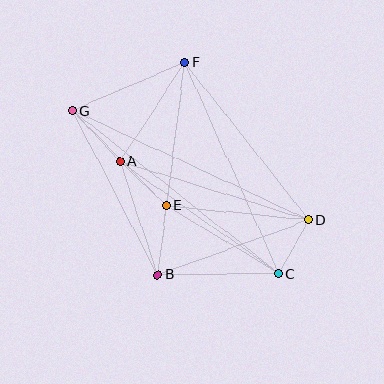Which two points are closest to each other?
Points C and D are closest to each other.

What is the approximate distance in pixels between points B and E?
The distance between B and E is approximately 70 pixels.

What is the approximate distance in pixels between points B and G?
The distance between B and G is approximately 185 pixels.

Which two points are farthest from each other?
Points C and G are farthest from each other.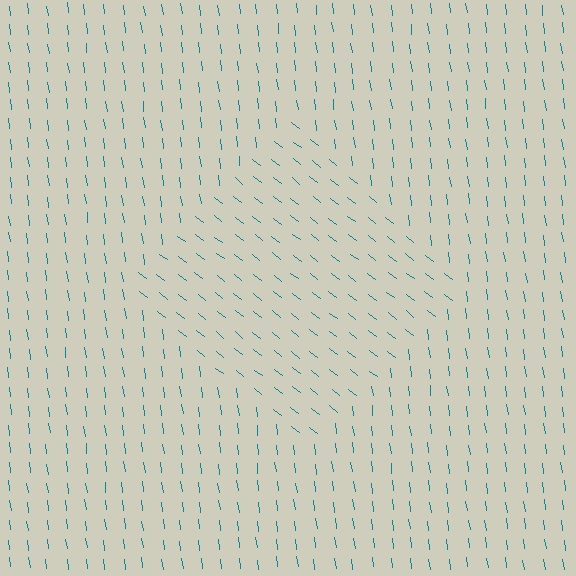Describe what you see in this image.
The image is filled with small teal line segments. A diamond region in the image has lines oriented differently from the surrounding lines, creating a visible texture boundary.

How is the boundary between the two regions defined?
The boundary is defined purely by a change in line orientation (approximately 45 degrees difference). All lines are the same color and thickness.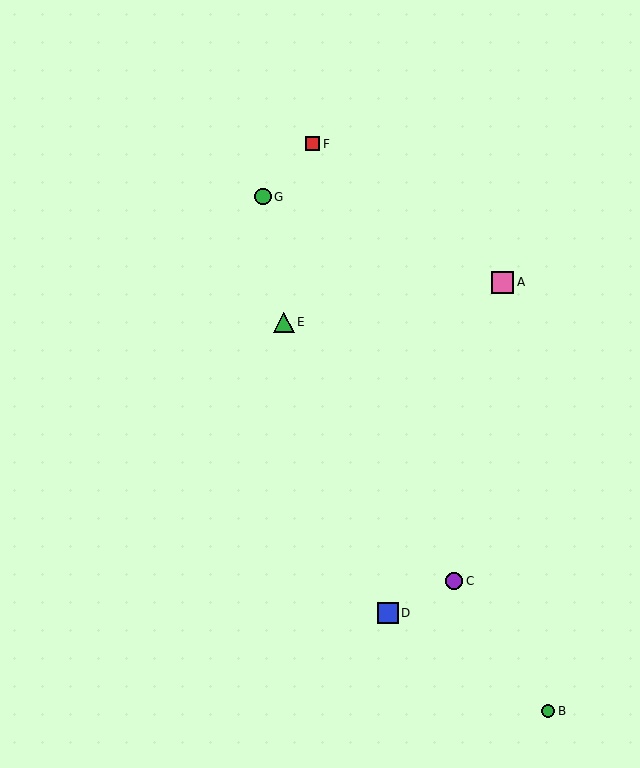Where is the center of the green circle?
The center of the green circle is at (263, 197).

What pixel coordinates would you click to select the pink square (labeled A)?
Click at (503, 282) to select the pink square A.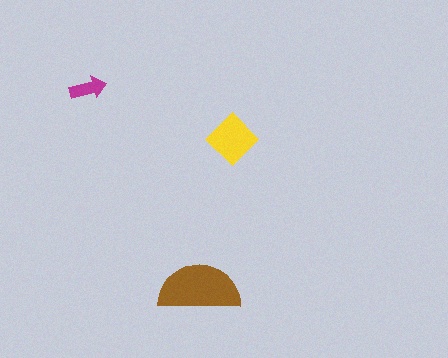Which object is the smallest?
The magenta arrow.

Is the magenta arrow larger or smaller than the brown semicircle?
Smaller.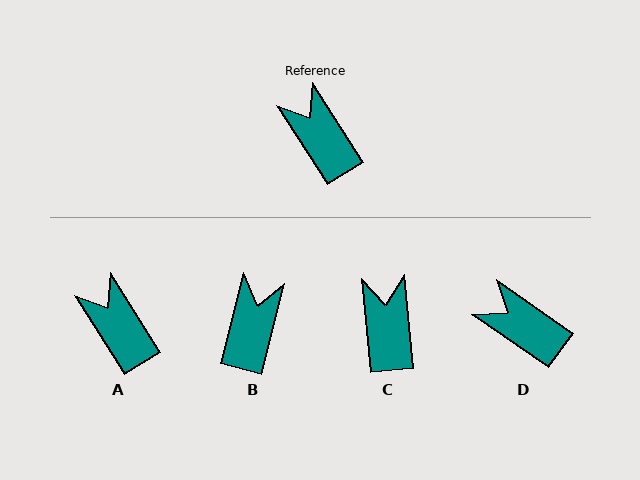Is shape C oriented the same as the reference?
No, it is off by about 27 degrees.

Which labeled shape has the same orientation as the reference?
A.